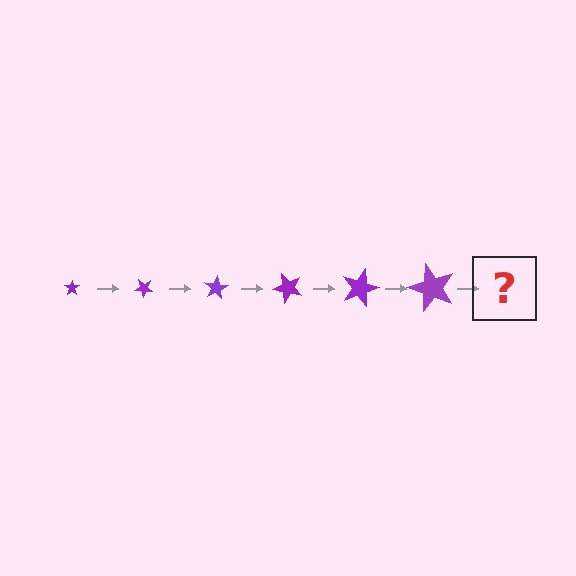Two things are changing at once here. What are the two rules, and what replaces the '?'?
The two rules are that the star grows larger each step and it rotates 40 degrees each step. The '?' should be a star, larger than the previous one and rotated 240 degrees from the start.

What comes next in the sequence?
The next element should be a star, larger than the previous one and rotated 240 degrees from the start.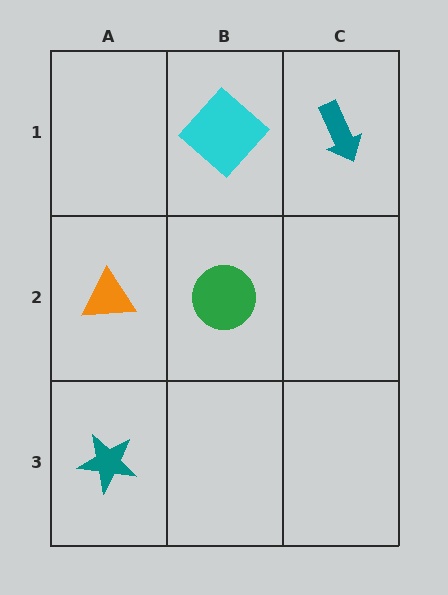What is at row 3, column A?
A teal star.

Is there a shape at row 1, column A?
No, that cell is empty.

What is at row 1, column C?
A teal arrow.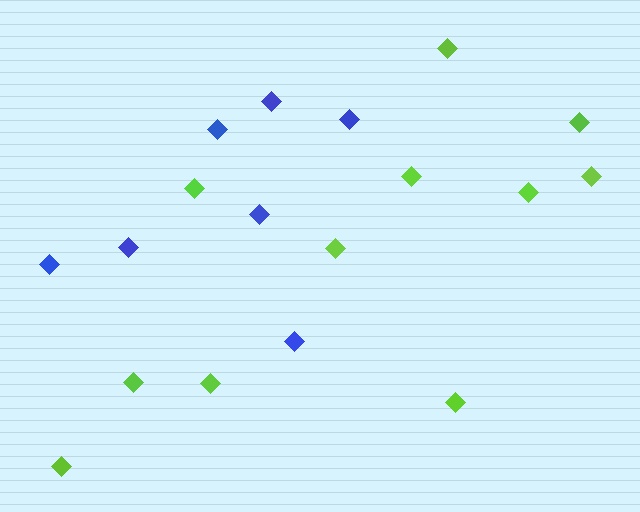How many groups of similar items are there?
There are 2 groups: one group of blue diamonds (7) and one group of lime diamonds (11).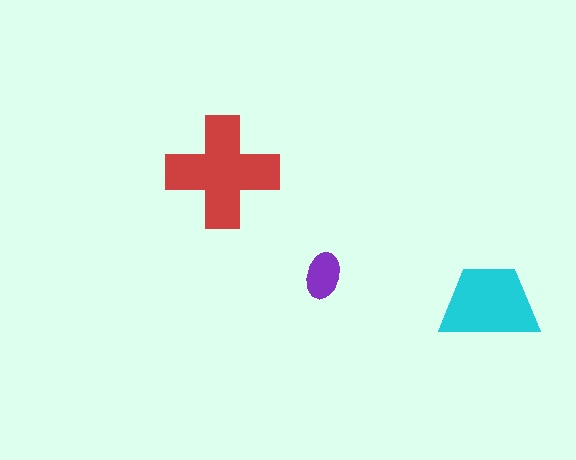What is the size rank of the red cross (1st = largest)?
1st.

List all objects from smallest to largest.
The purple ellipse, the cyan trapezoid, the red cross.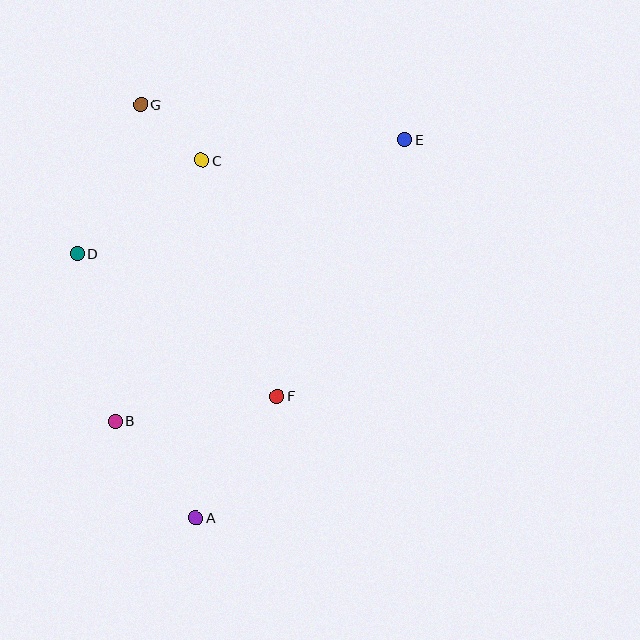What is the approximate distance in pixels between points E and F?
The distance between E and F is approximately 287 pixels.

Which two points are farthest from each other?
Points A and E are farthest from each other.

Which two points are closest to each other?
Points C and G are closest to each other.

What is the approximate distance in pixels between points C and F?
The distance between C and F is approximately 248 pixels.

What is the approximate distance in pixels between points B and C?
The distance between B and C is approximately 275 pixels.